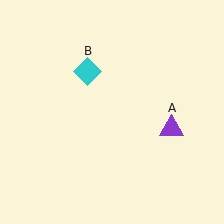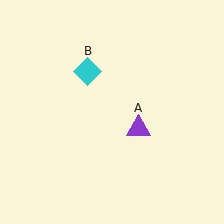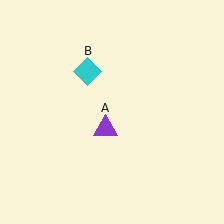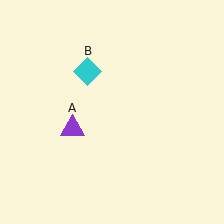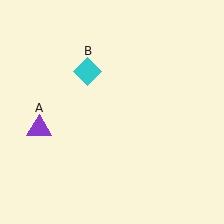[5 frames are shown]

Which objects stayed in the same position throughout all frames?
Cyan diamond (object B) remained stationary.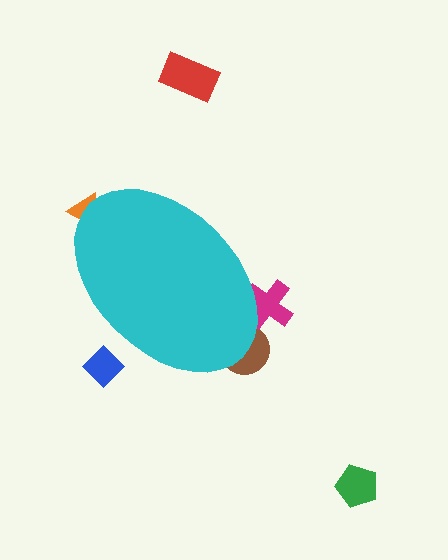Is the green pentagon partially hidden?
No, the green pentagon is fully visible.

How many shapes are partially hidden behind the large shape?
4 shapes are partially hidden.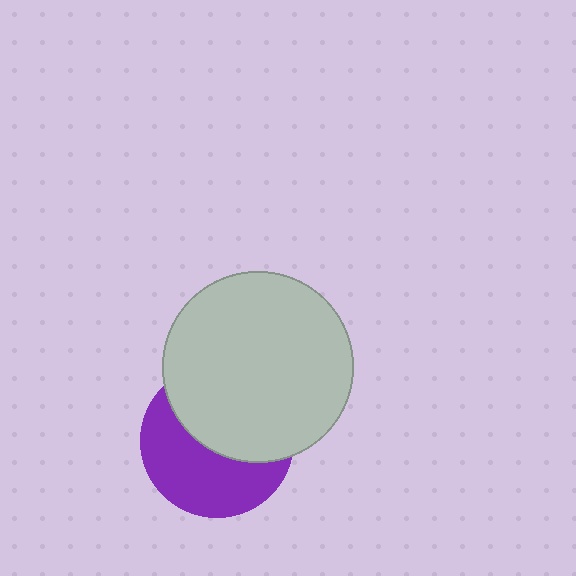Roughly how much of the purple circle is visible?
About half of it is visible (roughly 50%).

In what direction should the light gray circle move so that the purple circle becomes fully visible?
The light gray circle should move up. That is the shortest direction to clear the overlap and leave the purple circle fully visible.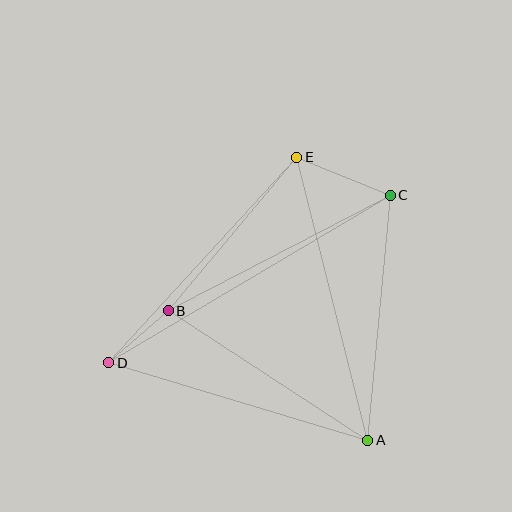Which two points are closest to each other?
Points B and D are closest to each other.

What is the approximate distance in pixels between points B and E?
The distance between B and E is approximately 200 pixels.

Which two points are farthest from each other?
Points C and D are farthest from each other.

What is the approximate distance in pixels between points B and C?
The distance between B and C is approximately 250 pixels.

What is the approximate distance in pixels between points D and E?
The distance between D and E is approximately 279 pixels.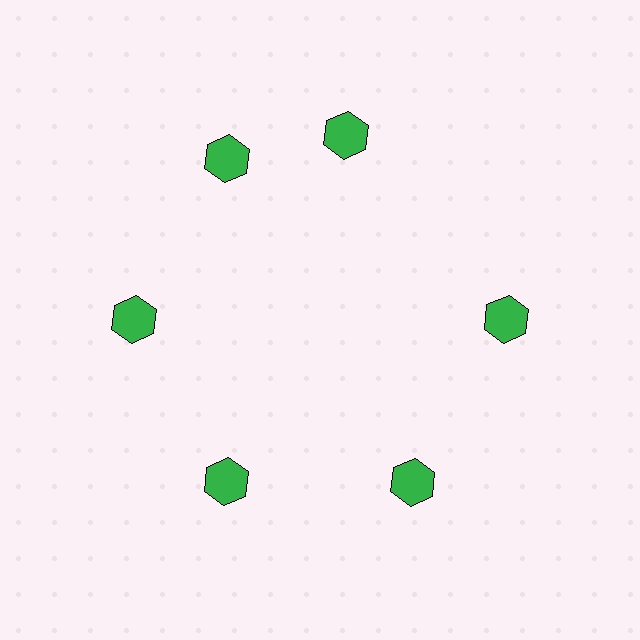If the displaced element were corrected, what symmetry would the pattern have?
It would have 6-fold rotational symmetry — the pattern would map onto itself every 60 degrees.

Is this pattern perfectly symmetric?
No. The 6 green hexagons are arranged in a ring, but one element near the 1 o'clock position is rotated out of alignment along the ring, breaking the 6-fold rotational symmetry.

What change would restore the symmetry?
The symmetry would be restored by rotating it back into even spacing with its neighbors so that all 6 hexagons sit at equal angles and equal distance from the center.